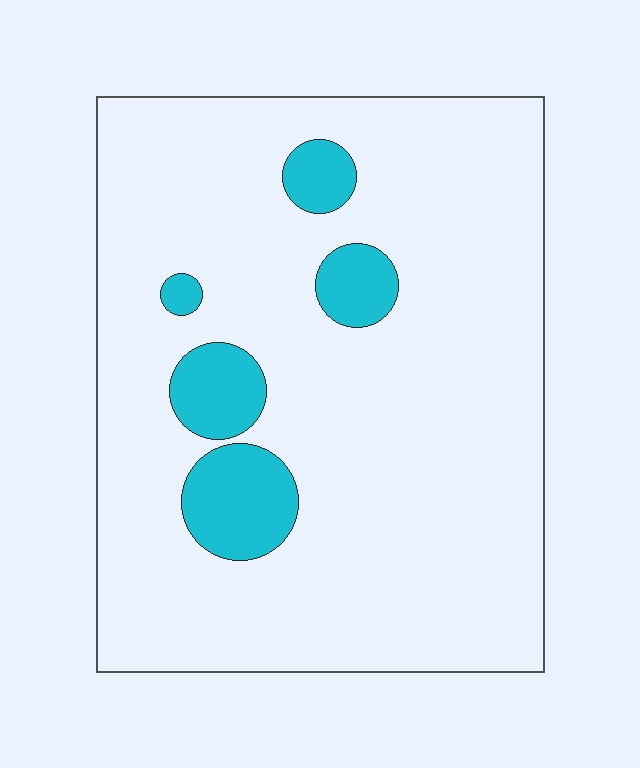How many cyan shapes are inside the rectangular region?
5.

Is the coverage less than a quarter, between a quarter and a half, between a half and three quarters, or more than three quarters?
Less than a quarter.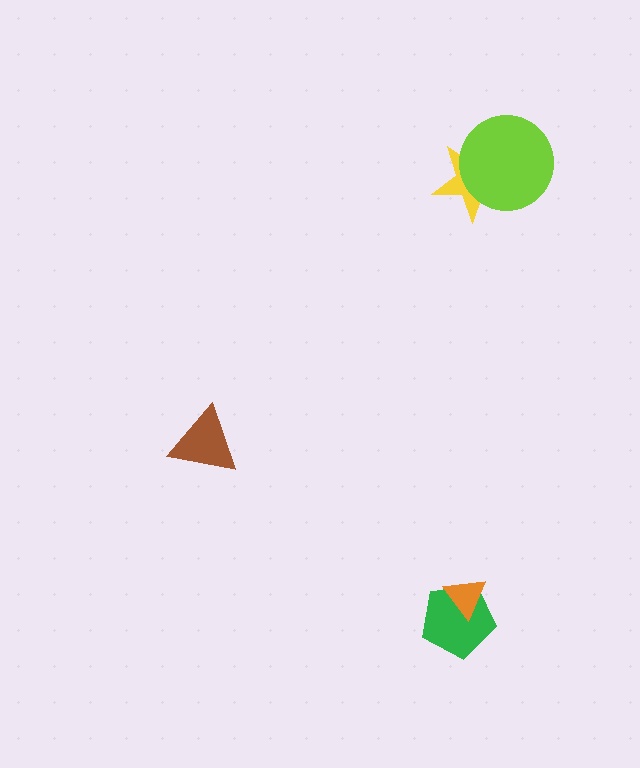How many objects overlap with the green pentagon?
1 object overlaps with the green pentagon.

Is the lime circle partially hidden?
No, no other shape covers it.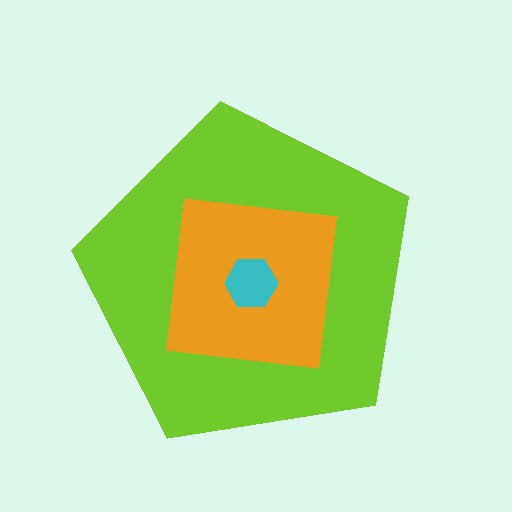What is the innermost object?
The cyan hexagon.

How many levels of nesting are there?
3.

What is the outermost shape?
The lime pentagon.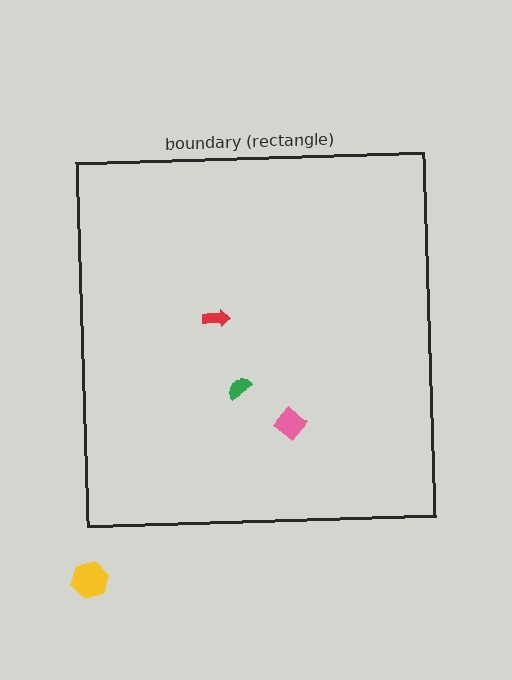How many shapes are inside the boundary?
3 inside, 1 outside.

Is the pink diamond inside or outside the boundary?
Inside.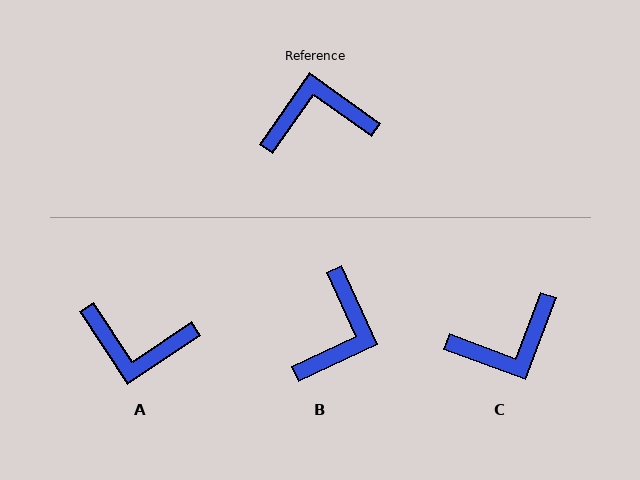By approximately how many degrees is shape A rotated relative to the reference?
Approximately 159 degrees counter-clockwise.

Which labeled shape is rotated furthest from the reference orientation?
C, about 165 degrees away.